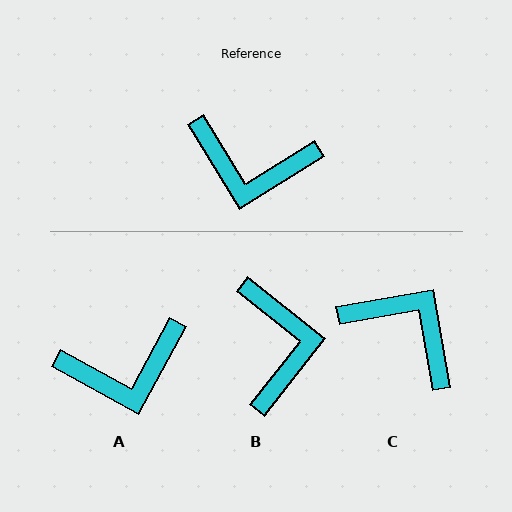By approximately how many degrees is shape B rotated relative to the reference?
Approximately 110 degrees counter-clockwise.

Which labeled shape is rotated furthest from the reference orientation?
C, about 158 degrees away.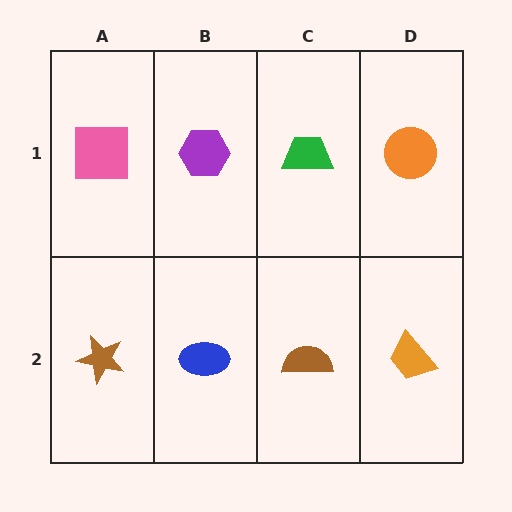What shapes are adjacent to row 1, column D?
An orange trapezoid (row 2, column D), a green trapezoid (row 1, column C).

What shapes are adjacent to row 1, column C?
A brown semicircle (row 2, column C), a purple hexagon (row 1, column B), an orange circle (row 1, column D).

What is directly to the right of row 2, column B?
A brown semicircle.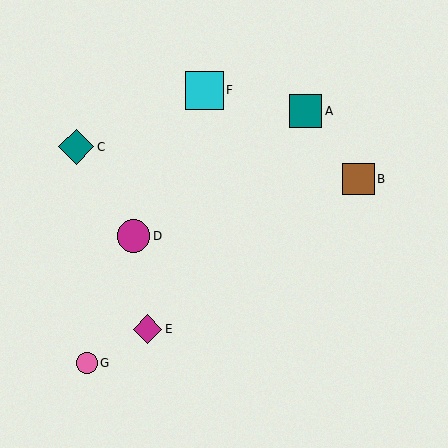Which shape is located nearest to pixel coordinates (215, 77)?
The cyan square (labeled F) at (204, 90) is nearest to that location.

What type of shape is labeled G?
Shape G is a pink circle.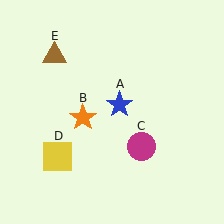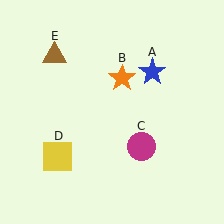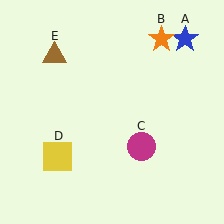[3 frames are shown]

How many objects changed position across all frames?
2 objects changed position: blue star (object A), orange star (object B).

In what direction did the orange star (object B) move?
The orange star (object B) moved up and to the right.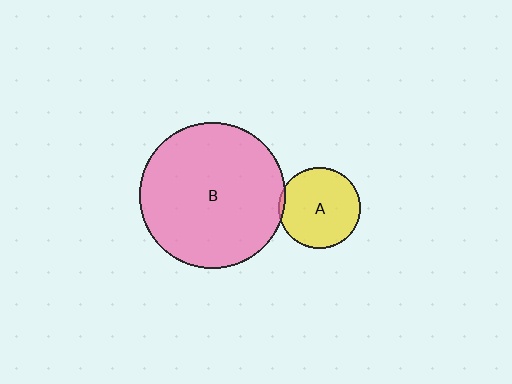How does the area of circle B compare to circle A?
Approximately 3.2 times.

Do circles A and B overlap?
Yes.